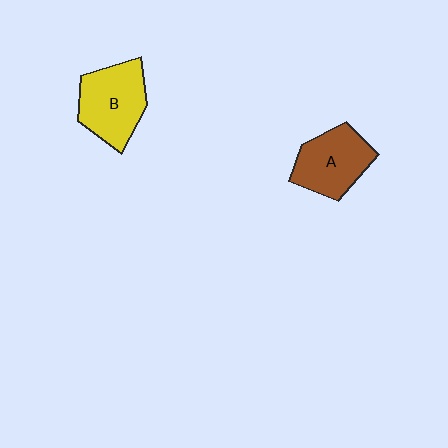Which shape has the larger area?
Shape B (yellow).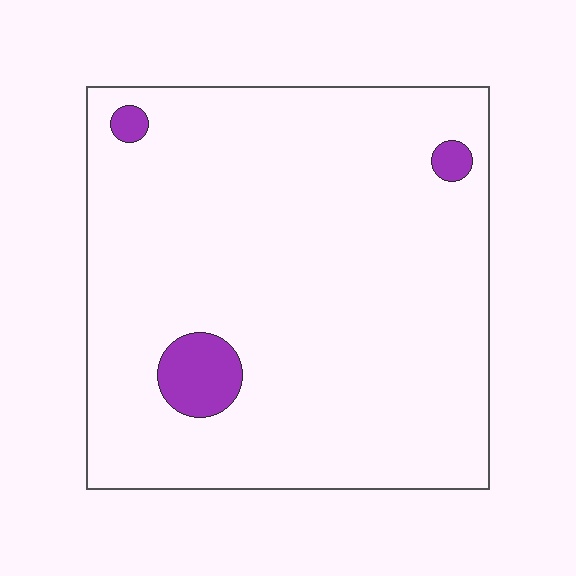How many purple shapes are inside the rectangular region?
3.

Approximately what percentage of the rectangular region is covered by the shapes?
Approximately 5%.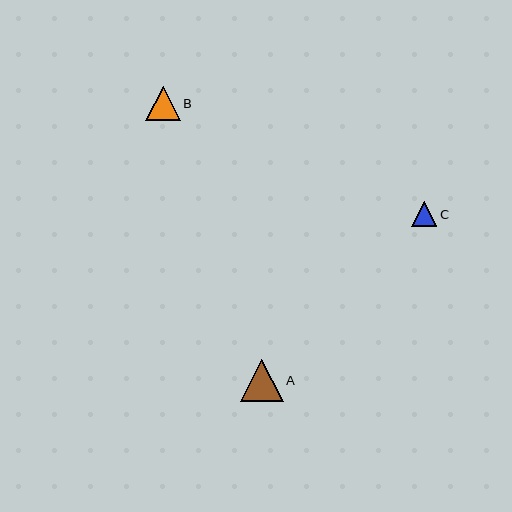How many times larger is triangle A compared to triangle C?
Triangle A is approximately 1.7 times the size of triangle C.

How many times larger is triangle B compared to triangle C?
Triangle B is approximately 1.3 times the size of triangle C.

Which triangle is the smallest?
Triangle C is the smallest with a size of approximately 26 pixels.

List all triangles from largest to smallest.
From largest to smallest: A, B, C.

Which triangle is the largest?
Triangle A is the largest with a size of approximately 43 pixels.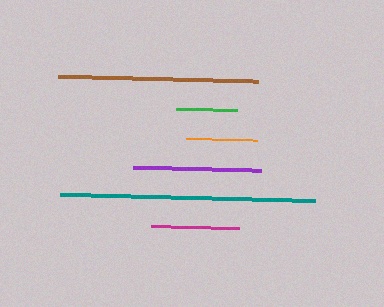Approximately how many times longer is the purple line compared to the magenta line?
The purple line is approximately 1.4 times the length of the magenta line.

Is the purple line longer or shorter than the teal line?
The teal line is longer than the purple line.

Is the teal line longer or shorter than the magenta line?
The teal line is longer than the magenta line.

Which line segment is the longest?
The teal line is the longest at approximately 256 pixels.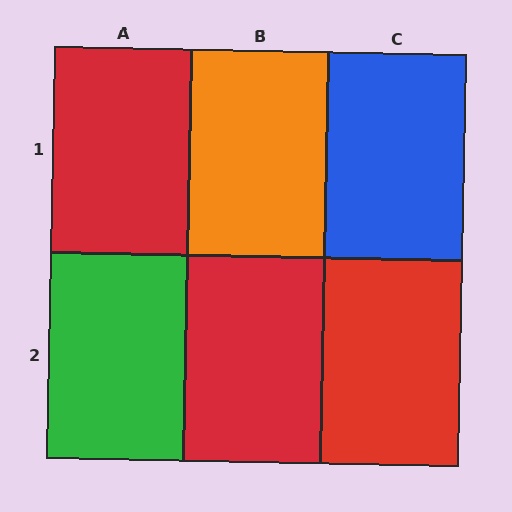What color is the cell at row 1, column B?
Orange.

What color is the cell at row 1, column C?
Blue.